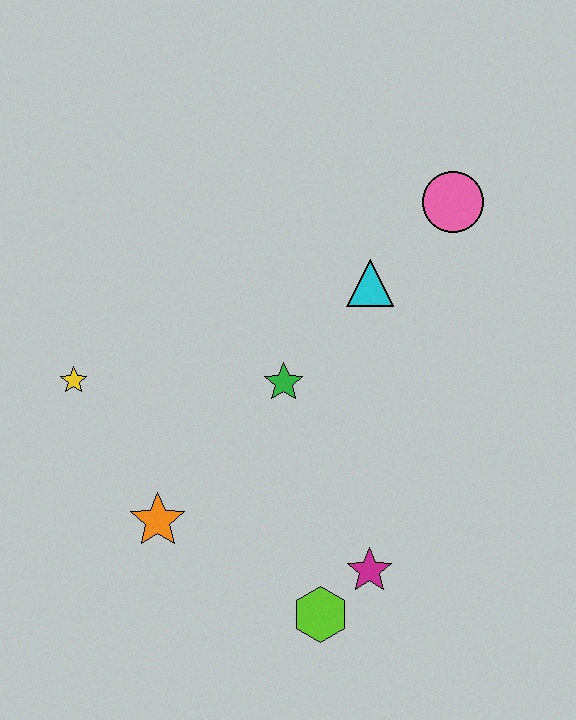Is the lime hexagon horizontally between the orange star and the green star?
No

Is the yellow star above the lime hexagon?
Yes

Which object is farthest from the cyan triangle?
The lime hexagon is farthest from the cyan triangle.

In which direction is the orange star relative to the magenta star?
The orange star is to the left of the magenta star.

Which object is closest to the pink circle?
The cyan triangle is closest to the pink circle.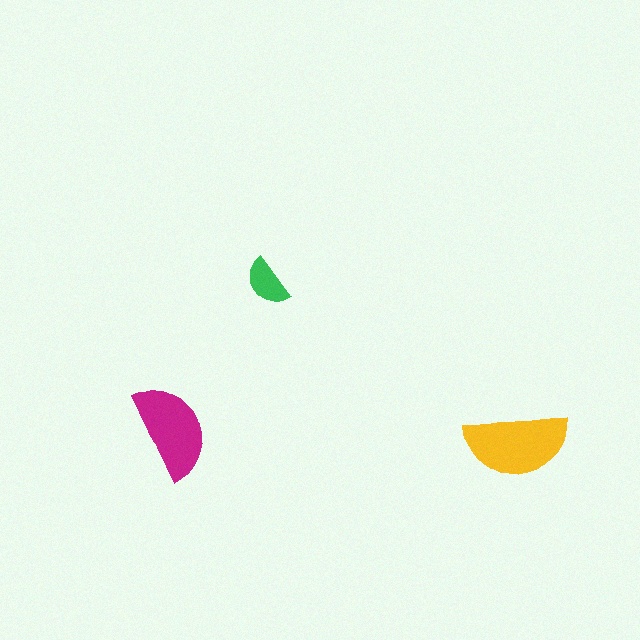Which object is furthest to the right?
The yellow semicircle is rightmost.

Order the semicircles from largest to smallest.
the yellow one, the magenta one, the green one.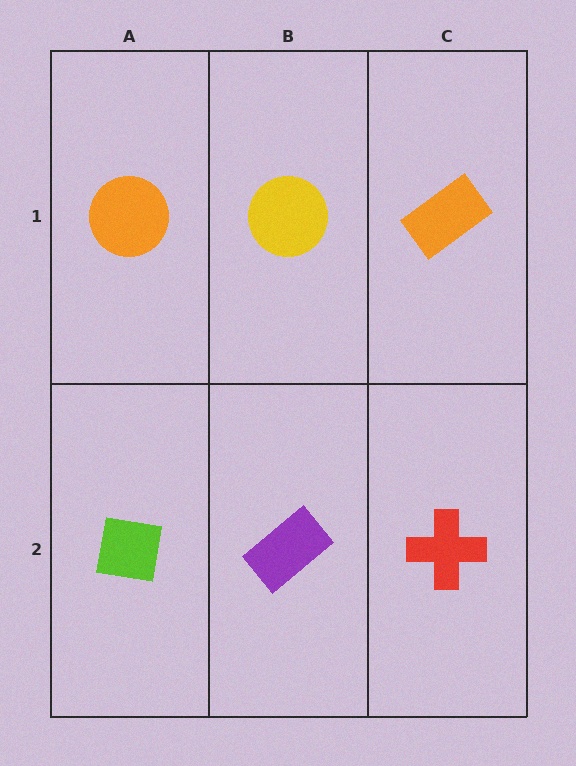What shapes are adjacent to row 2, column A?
An orange circle (row 1, column A), a purple rectangle (row 2, column B).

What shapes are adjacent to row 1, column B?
A purple rectangle (row 2, column B), an orange circle (row 1, column A), an orange rectangle (row 1, column C).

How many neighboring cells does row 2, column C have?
2.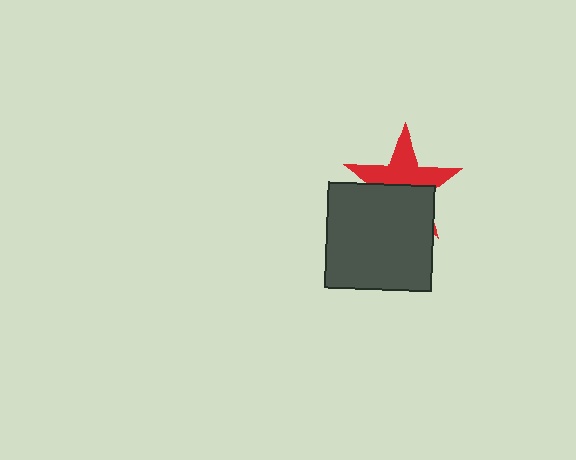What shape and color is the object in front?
The object in front is a dark gray square.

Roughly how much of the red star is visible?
About half of it is visible (roughly 52%).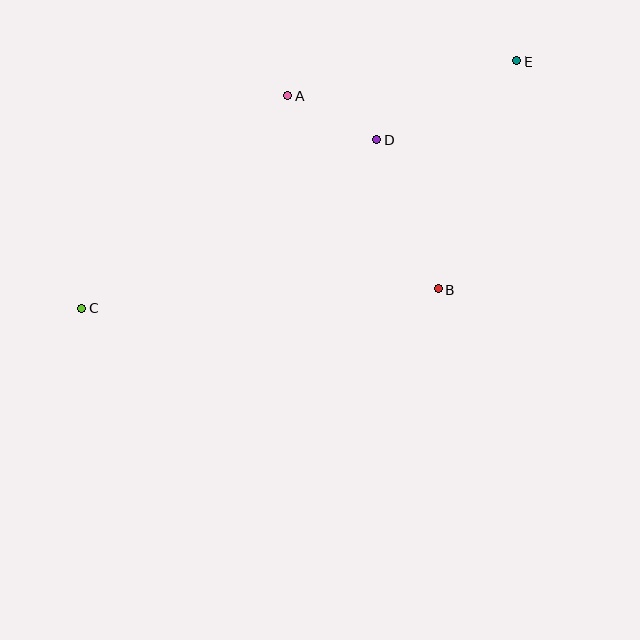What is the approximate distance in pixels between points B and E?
The distance between B and E is approximately 241 pixels.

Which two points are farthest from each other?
Points C and E are farthest from each other.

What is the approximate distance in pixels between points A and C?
The distance between A and C is approximately 296 pixels.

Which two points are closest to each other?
Points A and D are closest to each other.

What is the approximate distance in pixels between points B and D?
The distance between B and D is approximately 162 pixels.